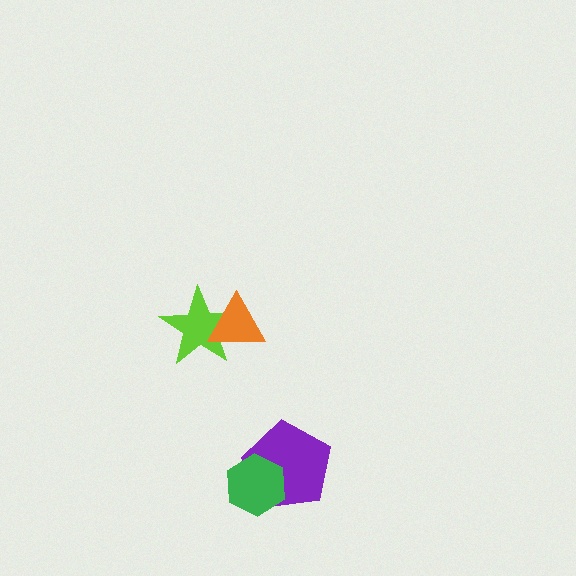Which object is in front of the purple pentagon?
The green hexagon is in front of the purple pentagon.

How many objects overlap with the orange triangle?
1 object overlaps with the orange triangle.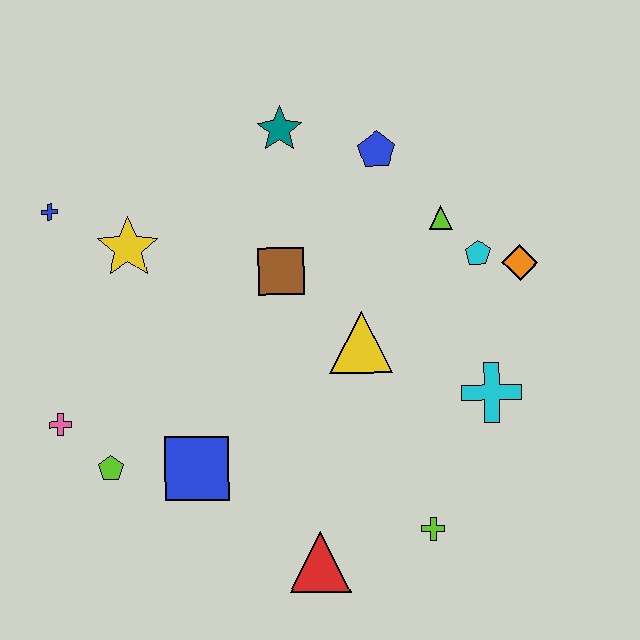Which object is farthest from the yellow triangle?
The blue cross is farthest from the yellow triangle.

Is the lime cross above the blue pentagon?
No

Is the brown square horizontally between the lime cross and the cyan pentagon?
No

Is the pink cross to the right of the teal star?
No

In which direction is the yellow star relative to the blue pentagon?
The yellow star is to the left of the blue pentagon.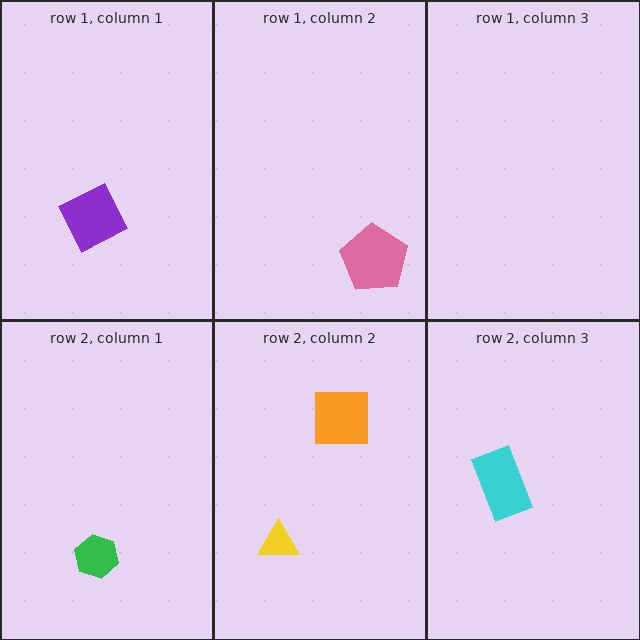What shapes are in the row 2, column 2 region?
The orange square, the yellow triangle.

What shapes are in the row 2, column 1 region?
The green hexagon.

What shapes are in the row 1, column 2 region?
The pink pentagon.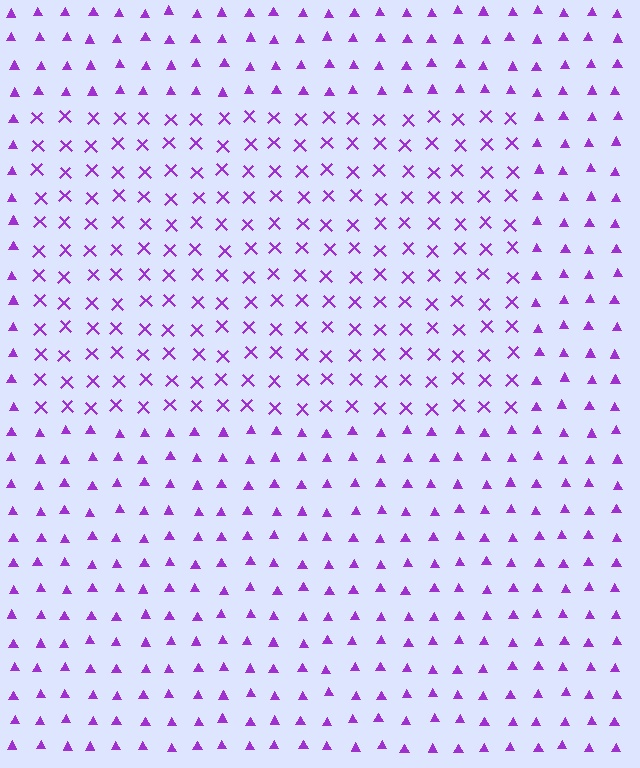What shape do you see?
I see a rectangle.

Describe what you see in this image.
The image is filled with small purple elements arranged in a uniform grid. A rectangle-shaped region contains X marks, while the surrounding area contains triangles. The boundary is defined purely by the change in element shape.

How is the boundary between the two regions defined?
The boundary is defined by a change in element shape: X marks inside vs. triangles outside. All elements share the same color and spacing.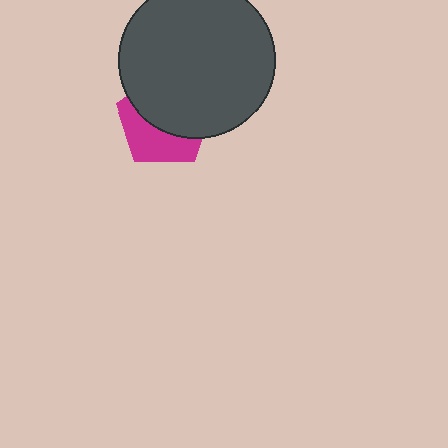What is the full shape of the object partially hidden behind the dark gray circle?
The partially hidden object is a magenta pentagon.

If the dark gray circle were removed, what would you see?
You would see the complete magenta pentagon.